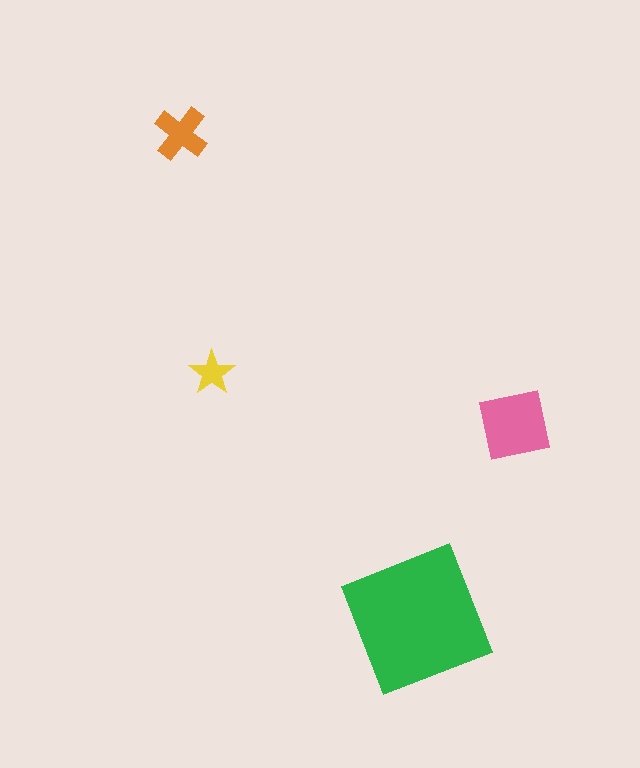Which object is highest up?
The orange cross is topmost.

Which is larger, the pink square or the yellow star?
The pink square.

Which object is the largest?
The green square.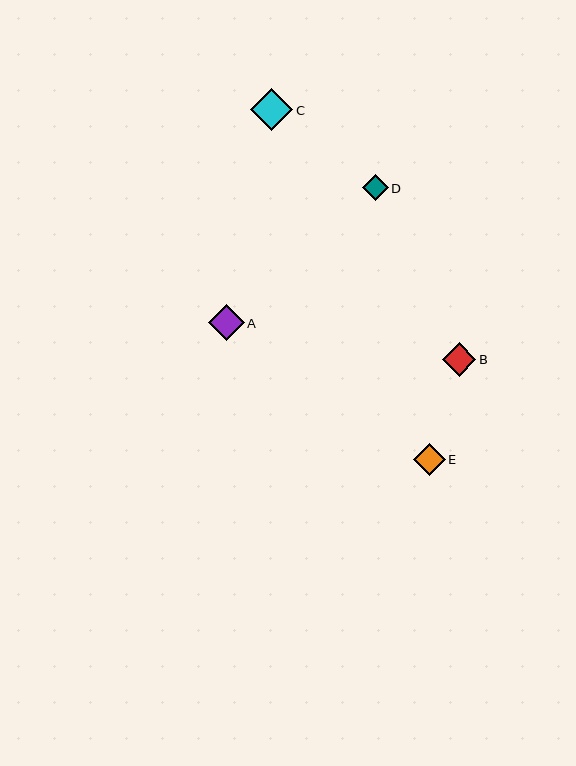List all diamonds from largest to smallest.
From largest to smallest: C, A, B, E, D.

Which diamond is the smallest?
Diamond D is the smallest with a size of approximately 26 pixels.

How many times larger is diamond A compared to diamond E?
Diamond A is approximately 1.1 times the size of diamond E.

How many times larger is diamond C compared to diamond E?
Diamond C is approximately 1.3 times the size of diamond E.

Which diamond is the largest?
Diamond C is the largest with a size of approximately 42 pixels.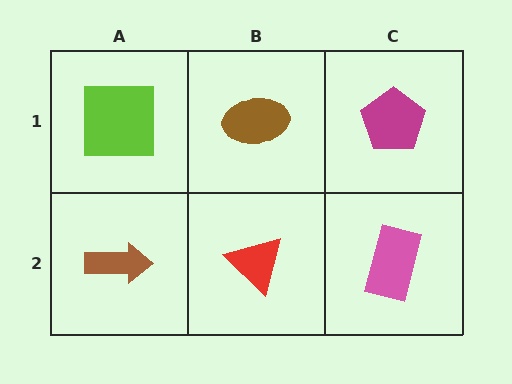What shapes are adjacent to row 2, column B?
A brown ellipse (row 1, column B), a brown arrow (row 2, column A), a pink rectangle (row 2, column C).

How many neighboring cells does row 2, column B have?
3.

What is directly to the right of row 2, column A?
A red triangle.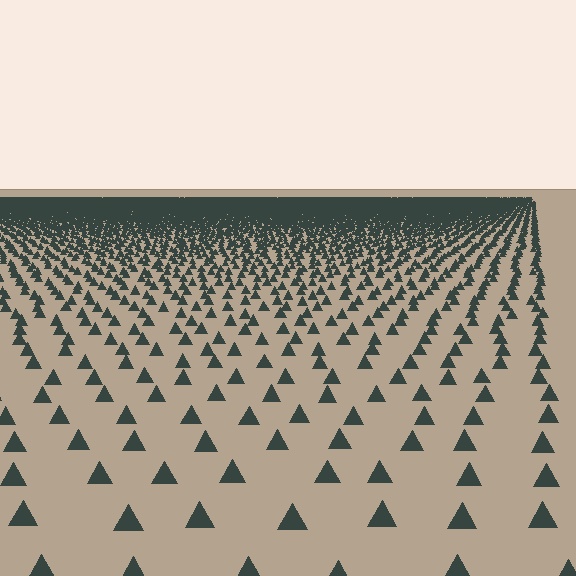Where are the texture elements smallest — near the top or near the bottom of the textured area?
Near the top.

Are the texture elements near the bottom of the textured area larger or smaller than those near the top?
Larger. Near the bottom, elements are closer to the viewer and appear at a bigger on-screen size.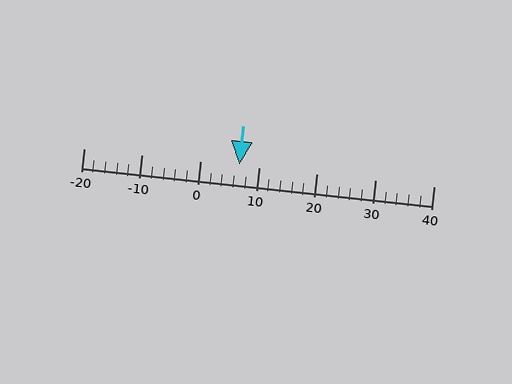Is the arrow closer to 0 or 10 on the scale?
The arrow is closer to 10.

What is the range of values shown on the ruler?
The ruler shows values from -20 to 40.